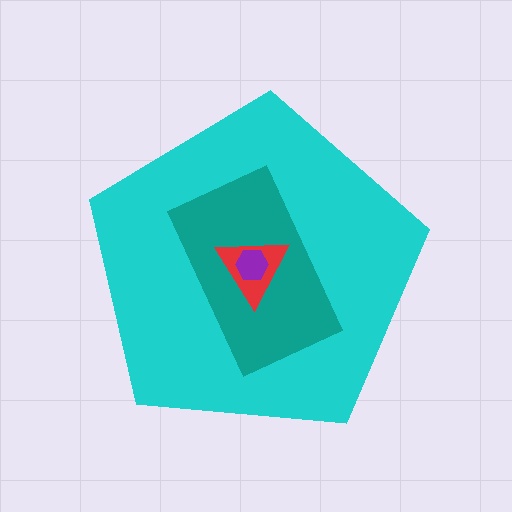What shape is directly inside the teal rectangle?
The red triangle.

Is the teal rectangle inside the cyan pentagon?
Yes.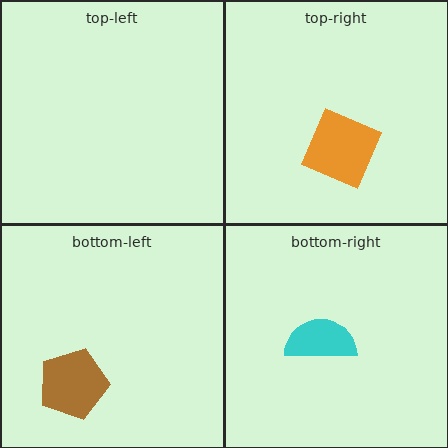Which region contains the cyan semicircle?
The bottom-right region.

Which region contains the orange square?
The top-right region.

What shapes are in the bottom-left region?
The brown pentagon.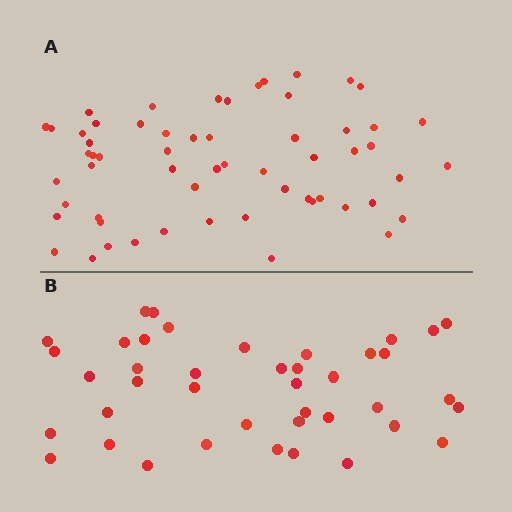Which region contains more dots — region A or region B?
Region A (the top region) has more dots.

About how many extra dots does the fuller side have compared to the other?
Region A has approximately 20 more dots than region B.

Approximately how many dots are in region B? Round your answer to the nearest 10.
About 40 dots. (The exact count is 41, which rounds to 40.)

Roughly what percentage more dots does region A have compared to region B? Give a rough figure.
About 45% more.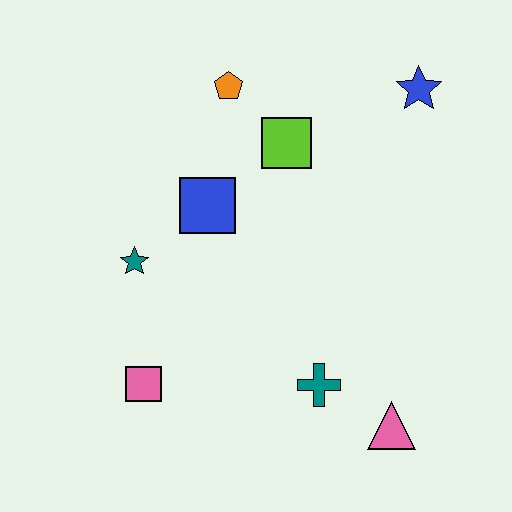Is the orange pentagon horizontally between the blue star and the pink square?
Yes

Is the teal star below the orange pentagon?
Yes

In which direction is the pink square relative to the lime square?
The pink square is below the lime square.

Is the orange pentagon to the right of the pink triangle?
No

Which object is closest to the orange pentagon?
The lime square is closest to the orange pentagon.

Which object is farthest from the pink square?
The blue star is farthest from the pink square.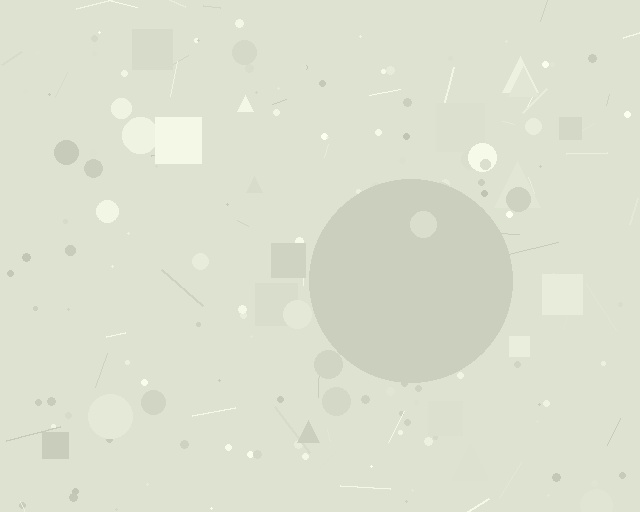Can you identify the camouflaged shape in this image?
The camouflaged shape is a circle.